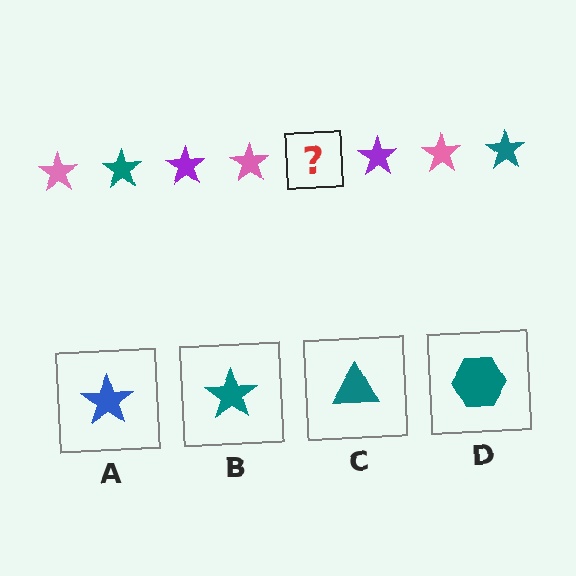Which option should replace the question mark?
Option B.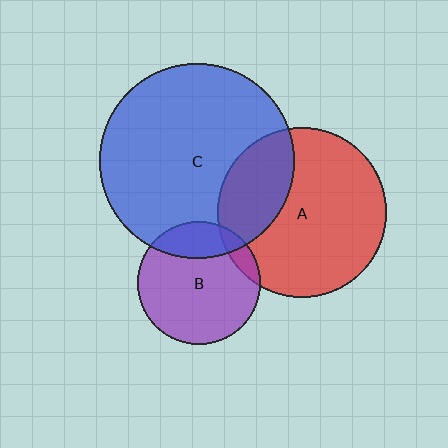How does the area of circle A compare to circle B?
Approximately 1.9 times.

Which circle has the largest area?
Circle C (blue).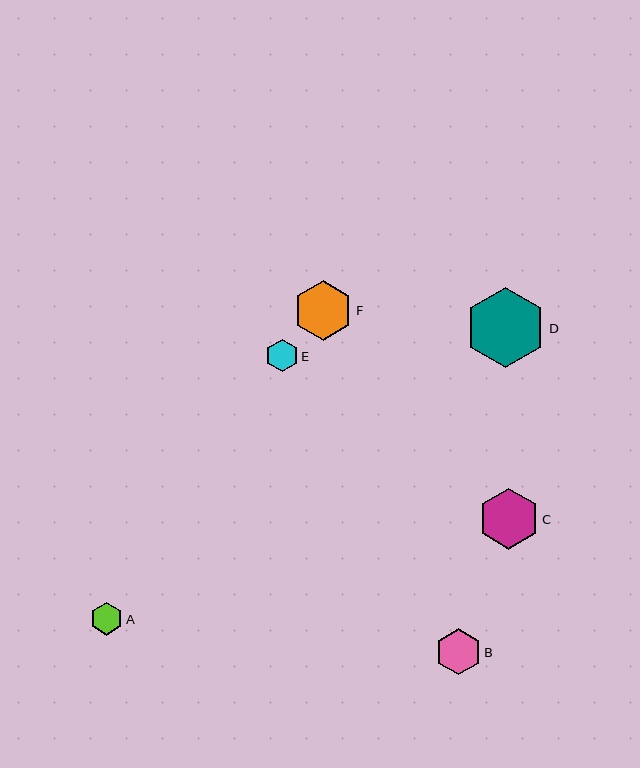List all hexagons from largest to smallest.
From largest to smallest: D, C, F, B, A, E.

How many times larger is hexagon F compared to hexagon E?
Hexagon F is approximately 1.8 times the size of hexagon E.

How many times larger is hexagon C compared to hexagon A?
Hexagon C is approximately 1.8 times the size of hexagon A.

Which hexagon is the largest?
Hexagon D is the largest with a size of approximately 81 pixels.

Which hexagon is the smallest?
Hexagon E is the smallest with a size of approximately 33 pixels.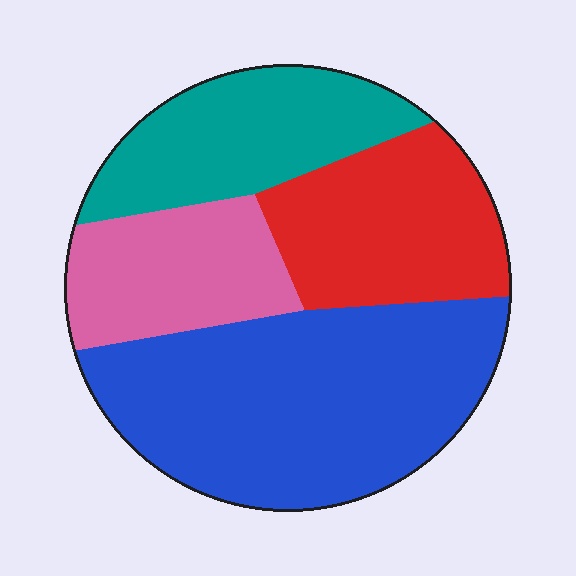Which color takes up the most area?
Blue, at roughly 40%.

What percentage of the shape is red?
Red covers roughly 20% of the shape.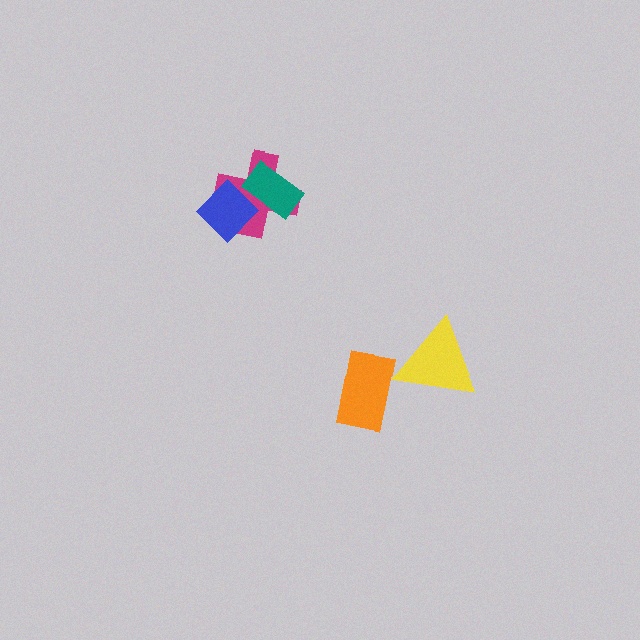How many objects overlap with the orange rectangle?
0 objects overlap with the orange rectangle.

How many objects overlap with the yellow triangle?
0 objects overlap with the yellow triangle.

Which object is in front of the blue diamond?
The teal rectangle is in front of the blue diamond.